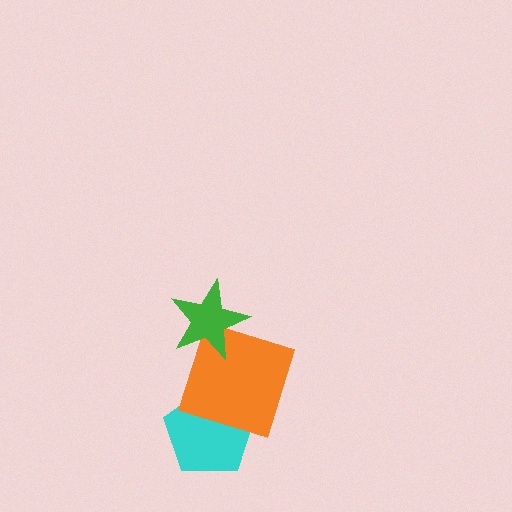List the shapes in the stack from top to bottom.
From top to bottom: the green star, the orange square, the cyan pentagon.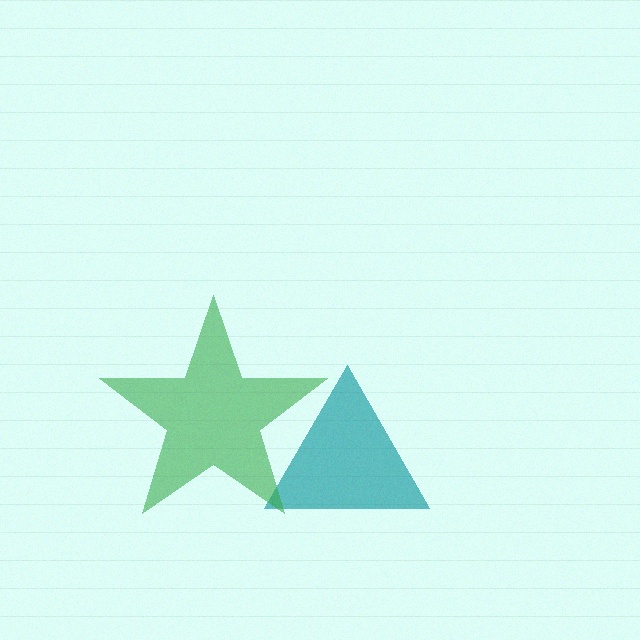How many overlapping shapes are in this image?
There are 2 overlapping shapes in the image.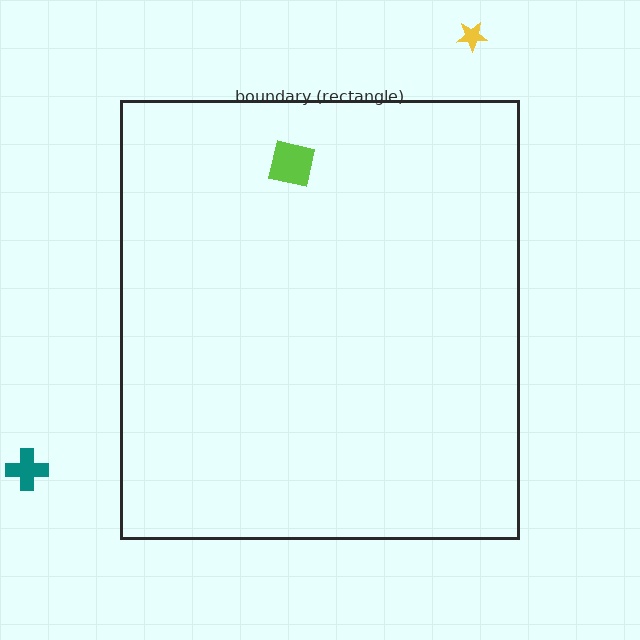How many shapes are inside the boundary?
1 inside, 2 outside.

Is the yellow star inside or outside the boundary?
Outside.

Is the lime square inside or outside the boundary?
Inside.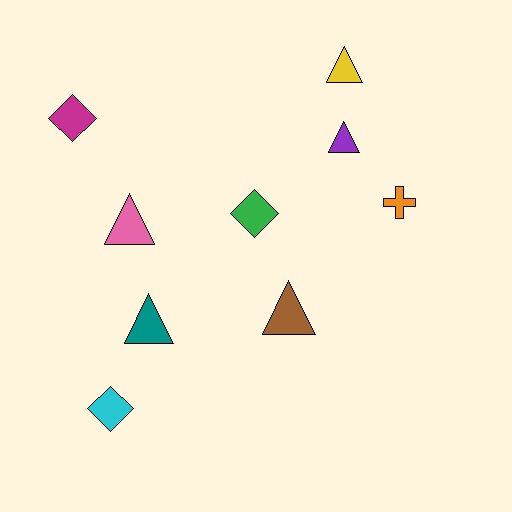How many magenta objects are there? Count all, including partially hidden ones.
There is 1 magenta object.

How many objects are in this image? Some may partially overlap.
There are 9 objects.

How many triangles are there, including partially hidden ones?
There are 5 triangles.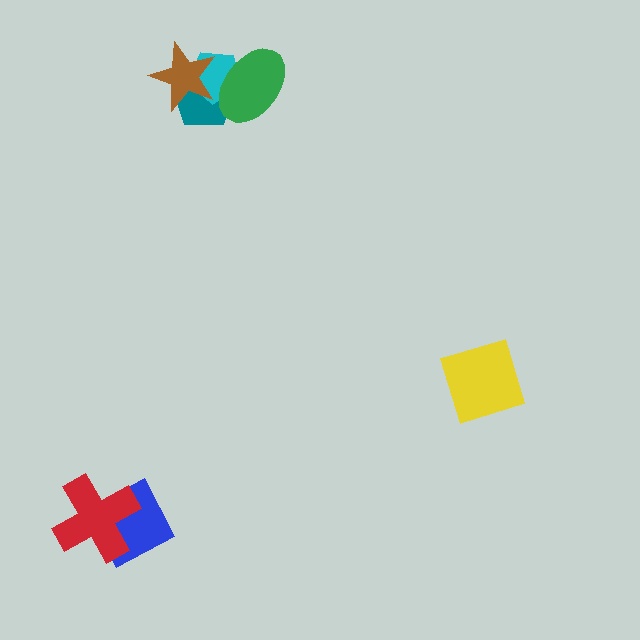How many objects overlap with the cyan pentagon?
3 objects overlap with the cyan pentagon.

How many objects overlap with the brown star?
3 objects overlap with the brown star.